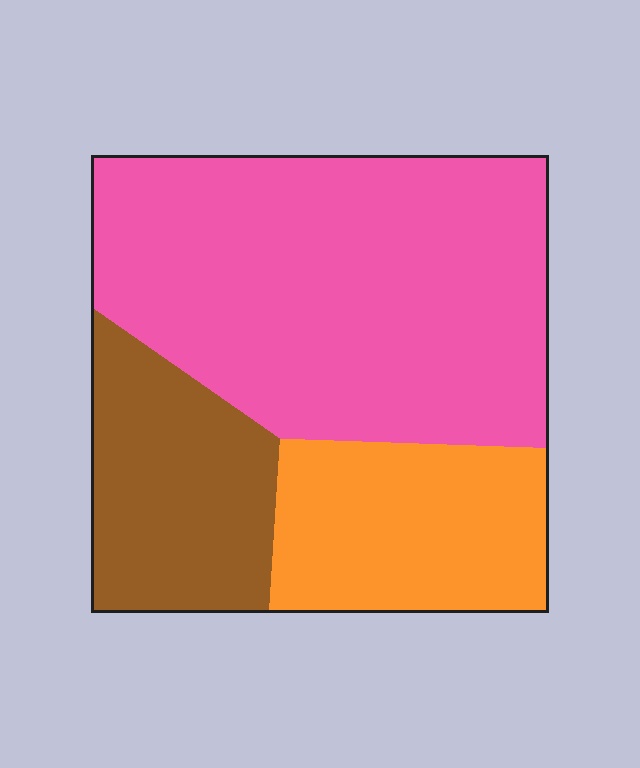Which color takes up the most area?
Pink, at roughly 55%.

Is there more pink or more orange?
Pink.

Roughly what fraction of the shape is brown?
Brown covers roughly 20% of the shape.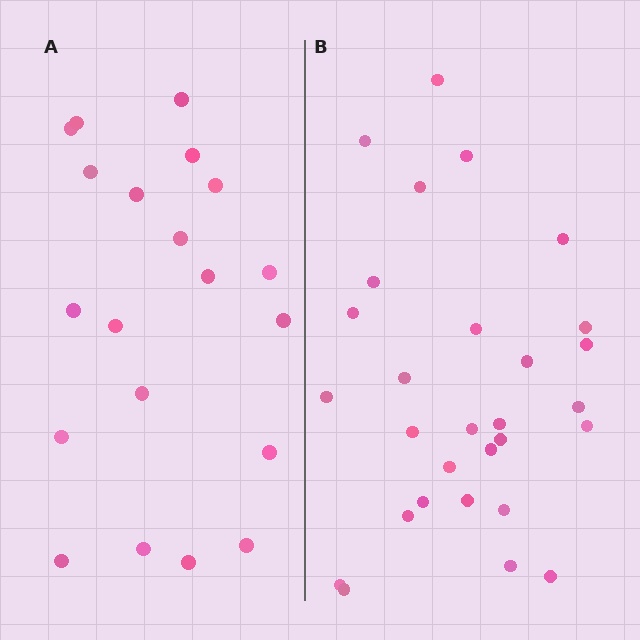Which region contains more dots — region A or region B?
Region B (the right region) has more dots.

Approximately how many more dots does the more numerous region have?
Region B has roughly 8 or so more dots than region A.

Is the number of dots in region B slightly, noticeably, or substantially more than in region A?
Region B has substantially more. The ratio is roughly 1.4 to 1.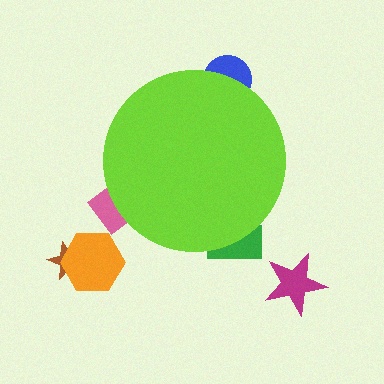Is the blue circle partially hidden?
Yes, the blue circle is partially hidden behind the lime circle.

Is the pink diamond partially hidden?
Yes, the pink diamond is partially hidden behind the lime circle.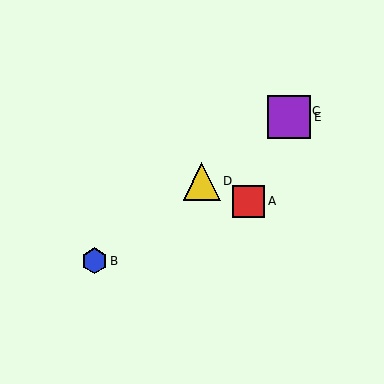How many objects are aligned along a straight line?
4 objects (B, C, D, E) are aligned along a straight line.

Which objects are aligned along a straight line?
Objects B, C, D, E are aligned along a straight line.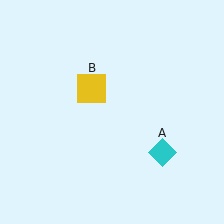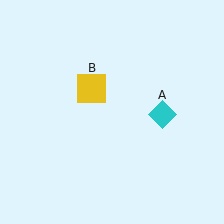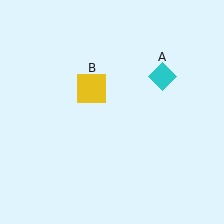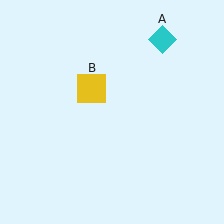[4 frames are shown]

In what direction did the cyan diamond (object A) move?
The cyan diamond (object A) moved up.